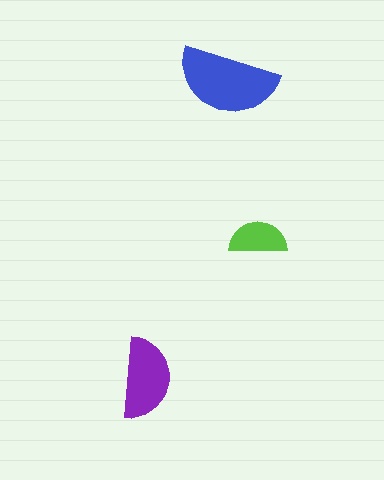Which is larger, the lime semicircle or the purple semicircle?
The purple one.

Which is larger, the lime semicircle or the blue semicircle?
The blue one.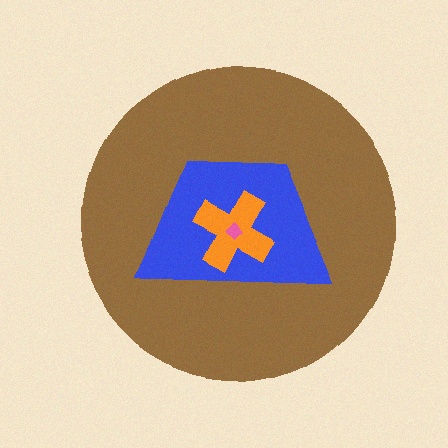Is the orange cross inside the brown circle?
Yes.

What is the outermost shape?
The brown circle.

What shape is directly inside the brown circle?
The blue trapezoid.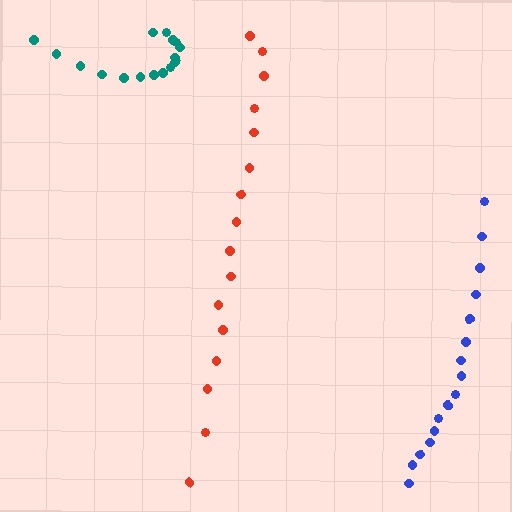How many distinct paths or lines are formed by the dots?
There are 3 distinct paths.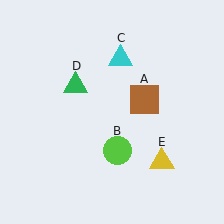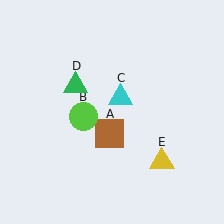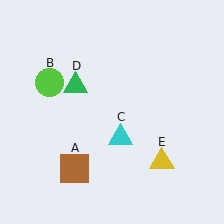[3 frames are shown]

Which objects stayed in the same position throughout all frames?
Green triangle (object D) and yellow triangle (object E) remained stationary.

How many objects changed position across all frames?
3 objects changed position: brown square (object A), lime circle (object B), cyan triangle (object C).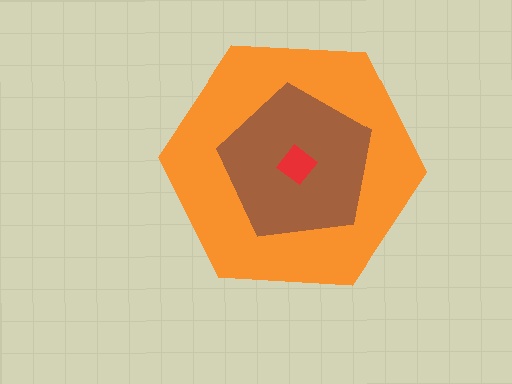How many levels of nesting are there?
3.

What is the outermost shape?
The orange hexagon.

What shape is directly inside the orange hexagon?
The brown pentagon.